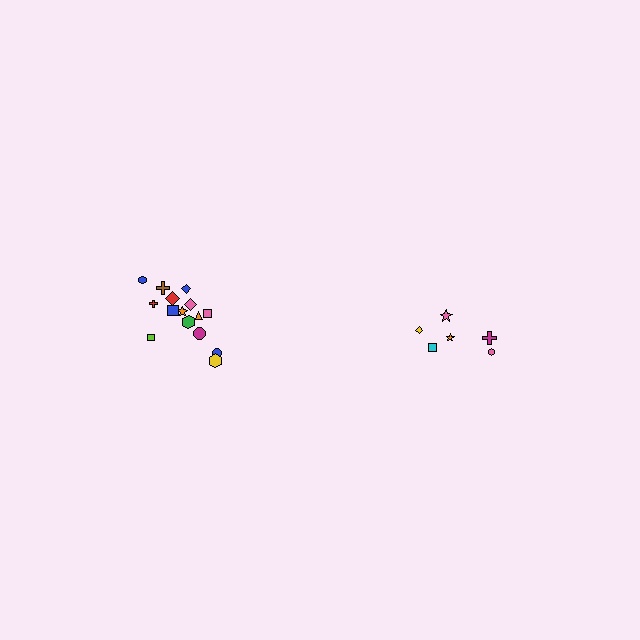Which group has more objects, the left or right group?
The left group.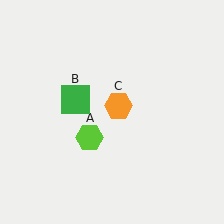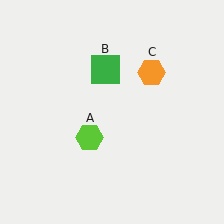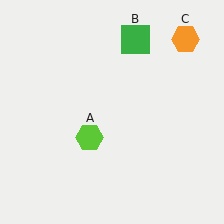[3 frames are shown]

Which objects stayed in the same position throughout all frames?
Lime hexagon (object A) remained stationary.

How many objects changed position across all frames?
2 objects changed position: green square (object B), orange hexagon (object C).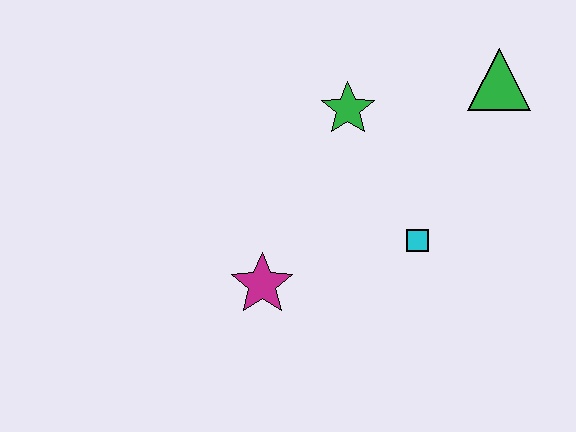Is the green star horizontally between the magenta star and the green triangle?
Yes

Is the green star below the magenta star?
No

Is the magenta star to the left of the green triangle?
Yes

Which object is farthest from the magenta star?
The green triangle is farthest from the magenta star.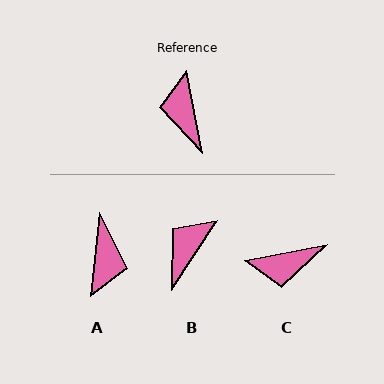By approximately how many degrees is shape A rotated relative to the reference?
Approximately 163 degrees counter-clockwise.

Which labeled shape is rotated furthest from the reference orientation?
A, about 163 degrees away.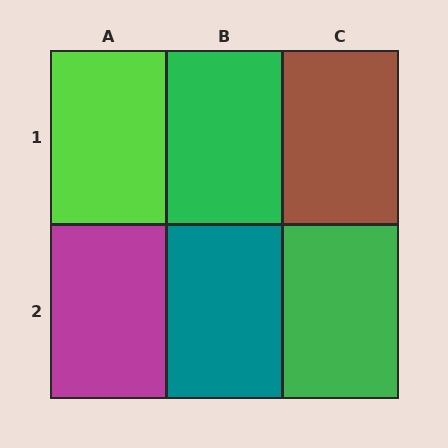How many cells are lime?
1 cell is lime.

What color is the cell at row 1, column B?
Green.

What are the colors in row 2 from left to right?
Magenta, teal, green.